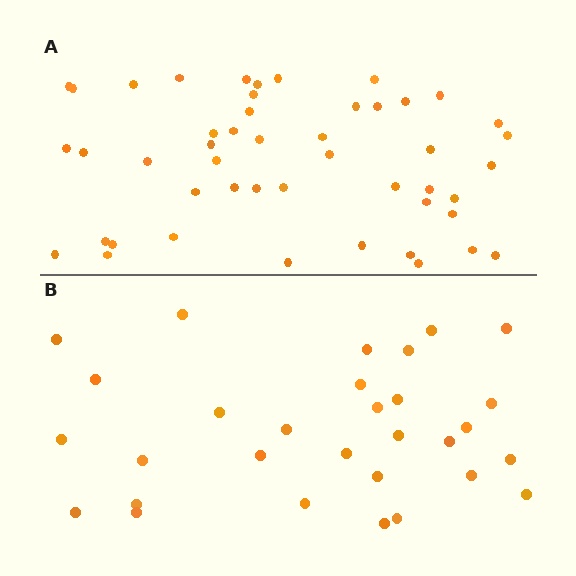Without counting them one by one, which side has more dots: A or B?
Region A (the top region) has more dots.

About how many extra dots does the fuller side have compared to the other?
Region A has approximately 20 more dots than region B.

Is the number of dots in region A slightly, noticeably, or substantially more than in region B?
Region A has substantially more. The ratio is roughly 1.6 to 1.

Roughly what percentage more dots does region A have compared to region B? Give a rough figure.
About 60% more.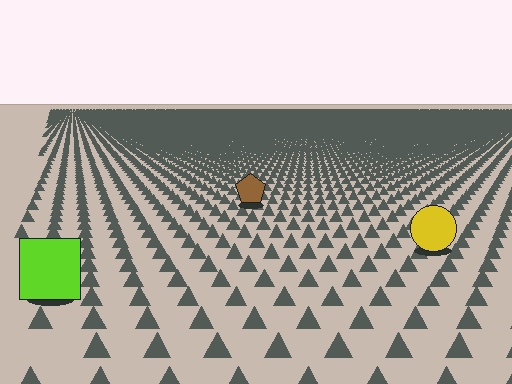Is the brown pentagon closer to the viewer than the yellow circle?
No. The yellow circle is closer — you can tell from the texture gradient: the ground texture is coarser near it.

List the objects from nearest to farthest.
From nearest to farthest: the lime square, the yellow circle, the brown pentagon.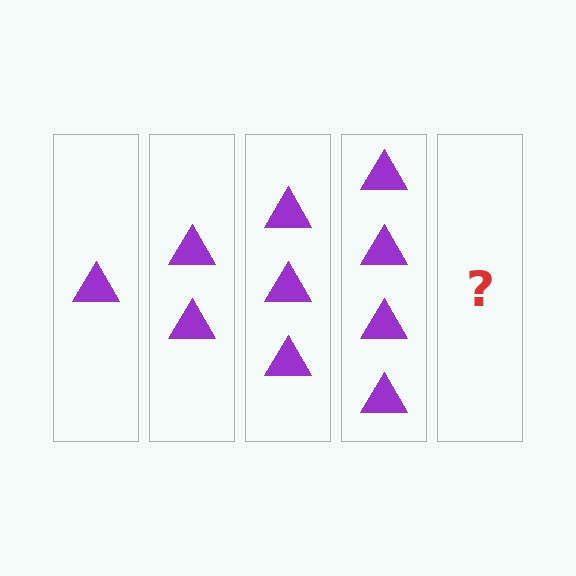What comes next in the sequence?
The next element should be 5 triangles.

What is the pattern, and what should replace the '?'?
The pattern is that each step adds one more triangle. The '?' should be 5 triangles.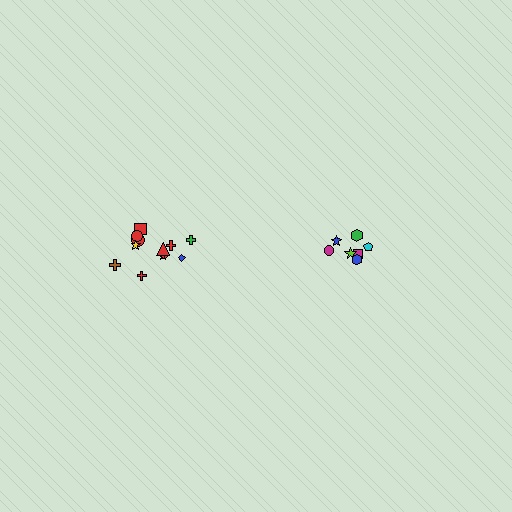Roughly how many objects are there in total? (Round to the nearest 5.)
Roughly 20 objects in total.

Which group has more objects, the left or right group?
The left group.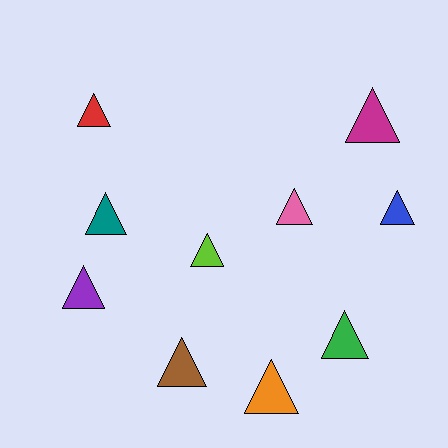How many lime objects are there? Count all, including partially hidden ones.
There is 1 lime object.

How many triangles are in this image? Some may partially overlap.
There are 10 triangles.